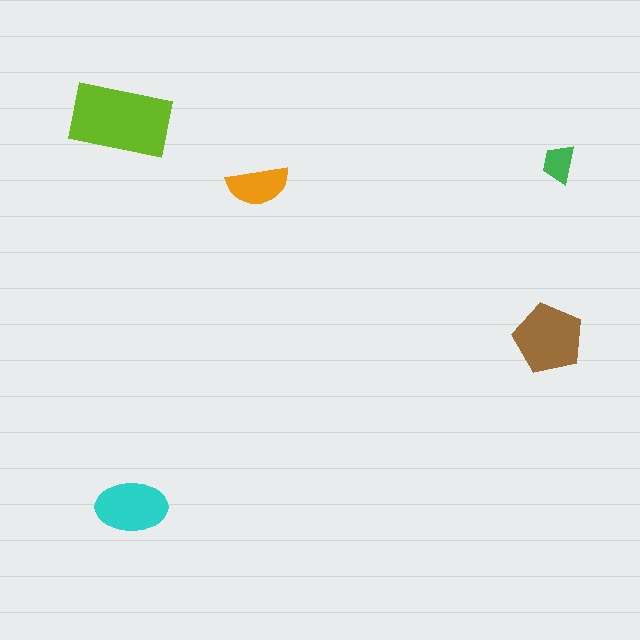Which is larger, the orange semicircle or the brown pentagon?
The brown pentagon.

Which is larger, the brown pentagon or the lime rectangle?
The lime rectangle.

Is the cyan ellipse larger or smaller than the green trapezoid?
Larger.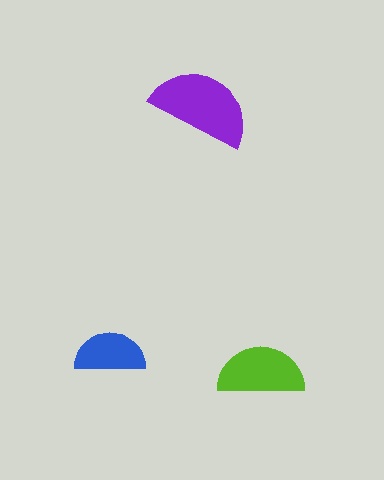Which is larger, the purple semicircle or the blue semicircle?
The purple one.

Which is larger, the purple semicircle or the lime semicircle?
The purple one.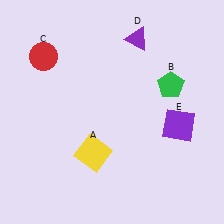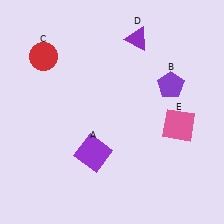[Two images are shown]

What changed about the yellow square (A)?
In Image 1, A is yellow. In Image 2, it changed to purple.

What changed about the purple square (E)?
In Image 1, E is purple. In Image 2, it changed to pink.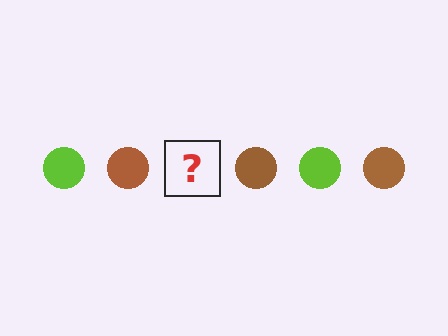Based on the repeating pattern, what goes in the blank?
The blank should be a lime circle.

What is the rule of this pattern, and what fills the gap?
The rule is that the pattern cycles through lime, brown circles. The gap should be filled with a lime circle.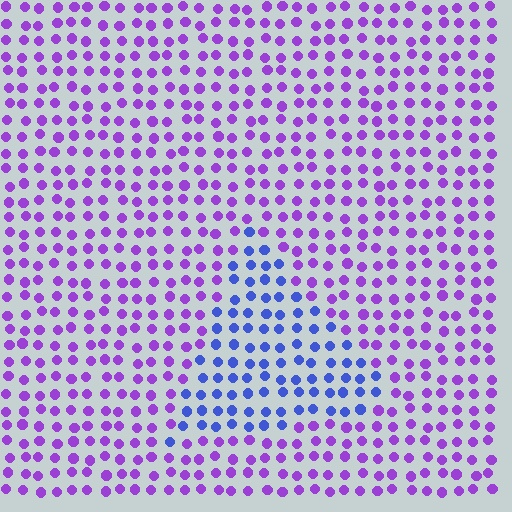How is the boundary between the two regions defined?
The boundary is defined purely by a slight shift in hue (about 46 degrees). Spacing, size, and orientation are identical on both sides.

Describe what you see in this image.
The image is filled with small purple elements in a uniform arrangement. A triangle-shaped region is visible where the elements are tinted to a slightly different hue, forming a subtle color boundary.